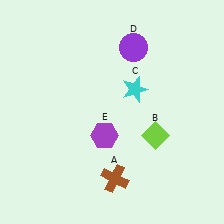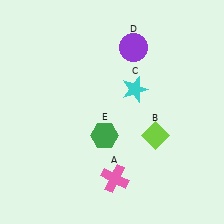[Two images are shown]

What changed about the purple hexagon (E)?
In Image 1, E is purple. In Image 2, it changed to green.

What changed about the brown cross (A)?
In Image 1, A is brown. In Image 2, it changed to pink.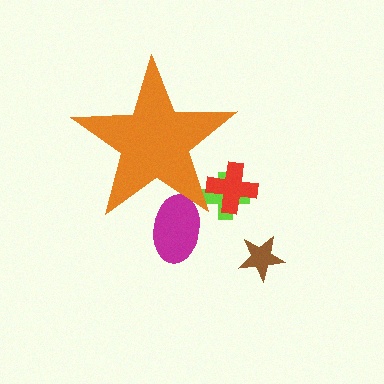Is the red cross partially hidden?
Yes, the red cross is partially hidden behind the orange star.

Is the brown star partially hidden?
No, the brown star is fully visible.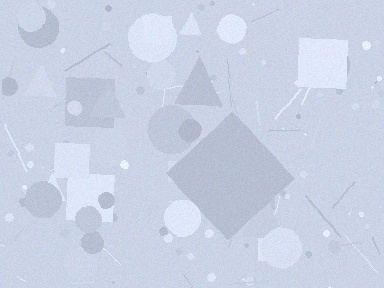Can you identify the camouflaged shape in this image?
The camouflaged shape is a diamond.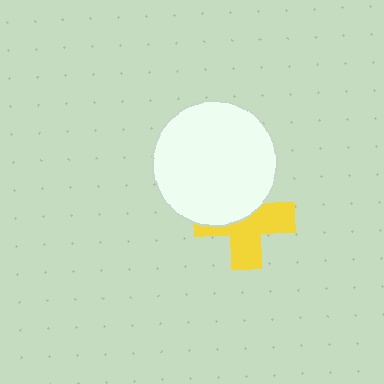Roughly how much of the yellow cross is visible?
About half of it is visible (roughly 56%).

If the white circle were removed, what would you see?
You would see the complete yellow cross.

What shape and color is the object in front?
The object in front is a white circle.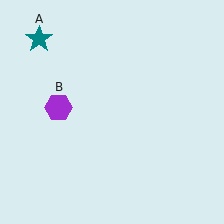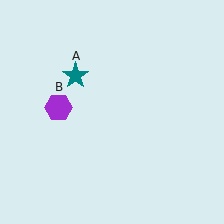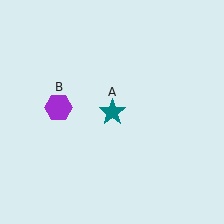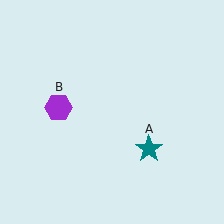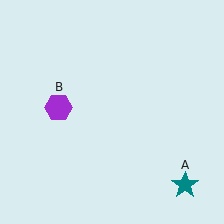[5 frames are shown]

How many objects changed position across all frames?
1 object changed position: teal star (object A).